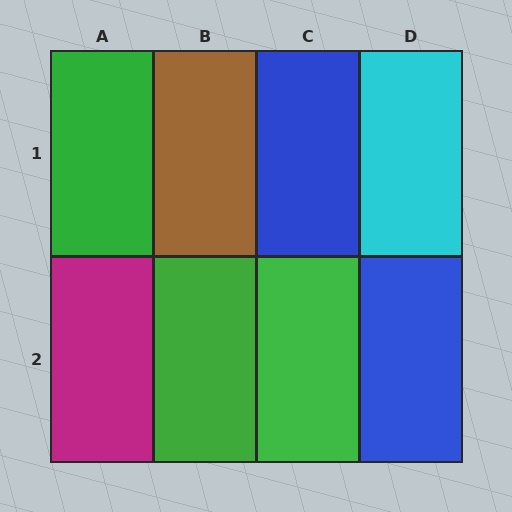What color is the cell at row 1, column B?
Brown.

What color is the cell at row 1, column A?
Green.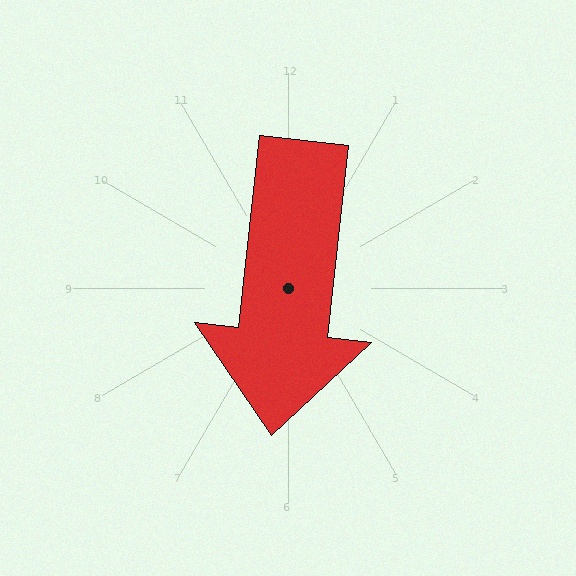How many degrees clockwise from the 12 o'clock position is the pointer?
Approximately 186 degrees.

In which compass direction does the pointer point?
South.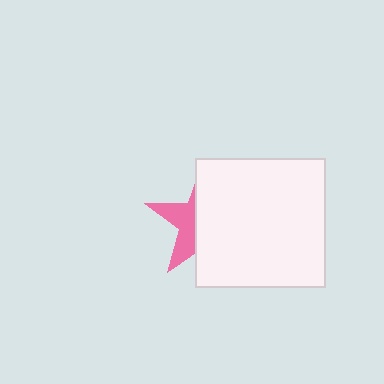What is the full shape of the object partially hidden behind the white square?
The partially hidden object is a pink star.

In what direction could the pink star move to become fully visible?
The pink star could move left. That would shift it out from behind the white square entirely.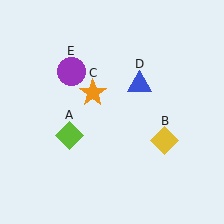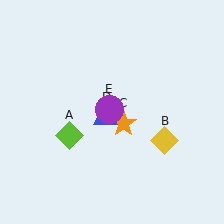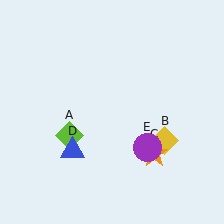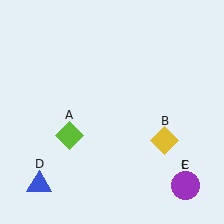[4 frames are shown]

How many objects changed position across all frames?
3 objects changed position: orange star (object C), blue triangle (object D), purple circle (object E).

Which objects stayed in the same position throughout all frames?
Lime diamond (object A) and yellow diamond (object B) remained stationary.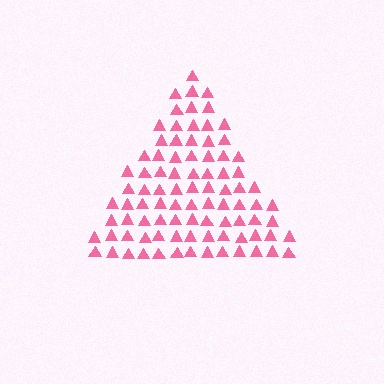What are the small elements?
The small elements are triangles.